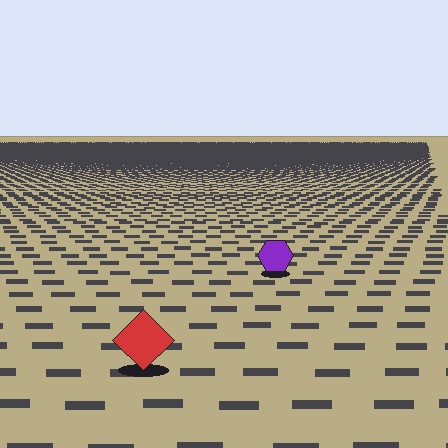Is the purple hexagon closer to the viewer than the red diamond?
No. The red diamond is closer — you can tell from the texture gradient: the ground texture is coarser near it.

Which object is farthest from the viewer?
The purple hexagon is farthest from the viewer. It appears smaller and the ground texture around it is denser.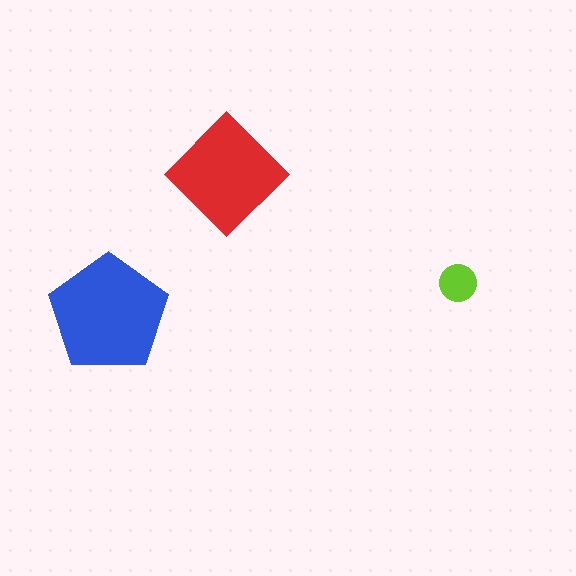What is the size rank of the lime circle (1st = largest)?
3rd.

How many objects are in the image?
There are 3 objects in the image.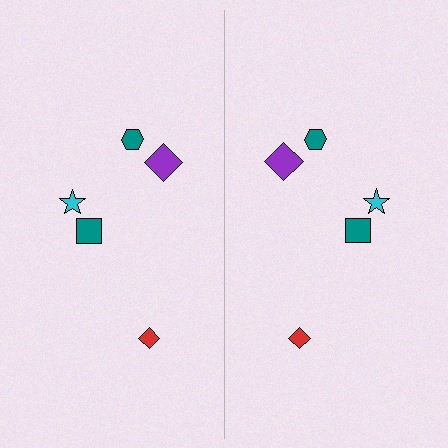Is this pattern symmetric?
Yes, this pattern has bilateral (reflection) symmetry.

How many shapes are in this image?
There are 10 shapes in this image.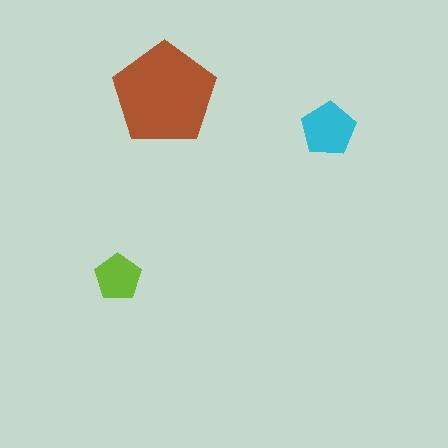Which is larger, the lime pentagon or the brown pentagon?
The brown one.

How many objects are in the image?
There are 3 objects in the image.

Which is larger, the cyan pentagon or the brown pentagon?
The brown one.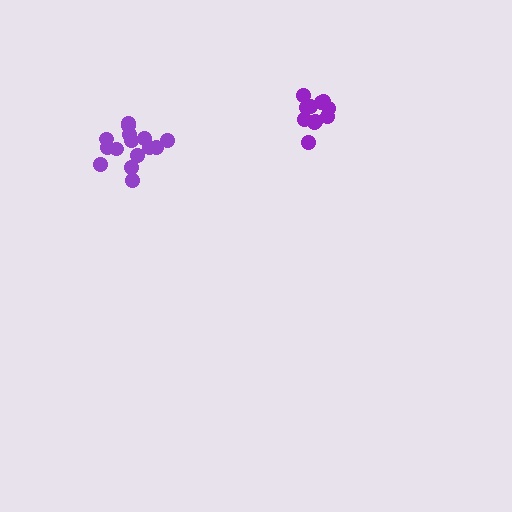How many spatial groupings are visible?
There are 2 spatial groupings.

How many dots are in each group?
Group 1: 11 dots, Group 2: 15 dots (26 total).